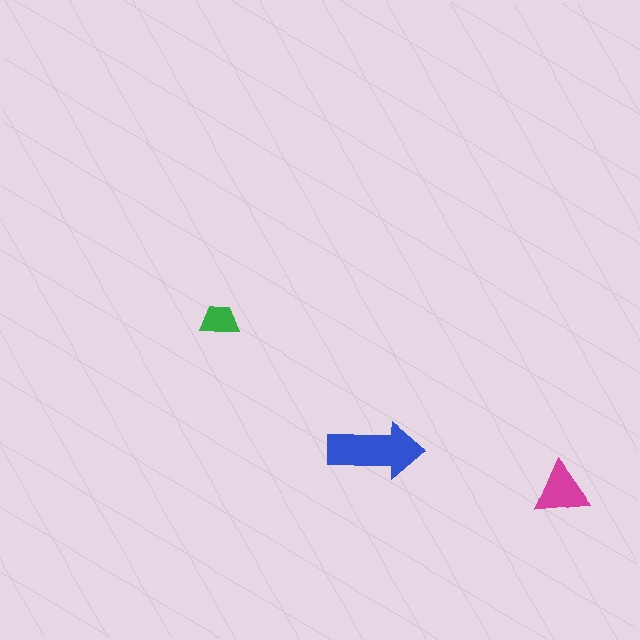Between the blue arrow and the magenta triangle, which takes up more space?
The blue arrow.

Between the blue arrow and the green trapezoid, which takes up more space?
The blue arrow.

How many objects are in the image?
There are 3 objects in the image.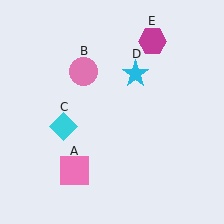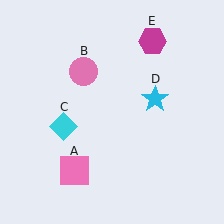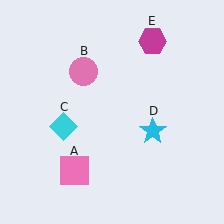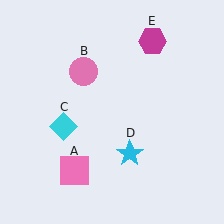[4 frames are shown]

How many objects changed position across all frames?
1 object changed position: cyan star (object D).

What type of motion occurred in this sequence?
The cyan star (object D) rotated clockwise around the center of the scene.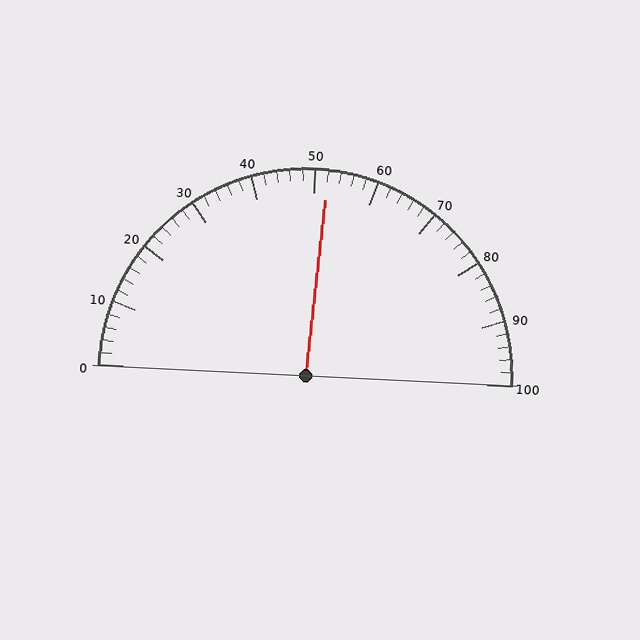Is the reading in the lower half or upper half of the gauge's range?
The reading is in the upper half of the range (0 to 100).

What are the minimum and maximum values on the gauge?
The gauge ranges from 0 to 100.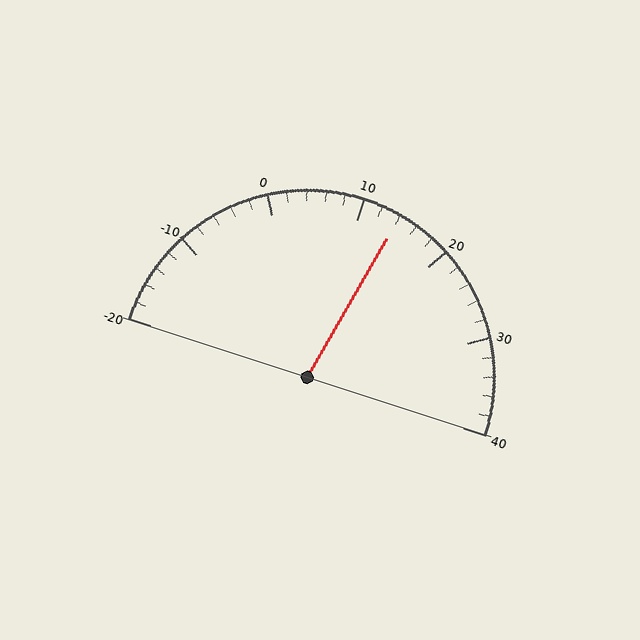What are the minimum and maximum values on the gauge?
The gauge ranges from -20 to 40.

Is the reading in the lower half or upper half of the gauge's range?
The reading is in the upper half of the range (-20 to 40).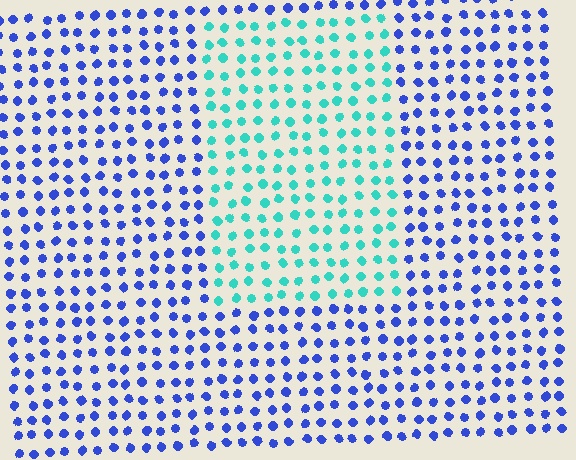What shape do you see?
I see a rectangle.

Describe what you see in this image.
The image is filled with small blue elements in a uniform arrangement. A rectangle-shaped region is visible where the elements are tinted to a slightly different hue, forming a subtle color boundary.